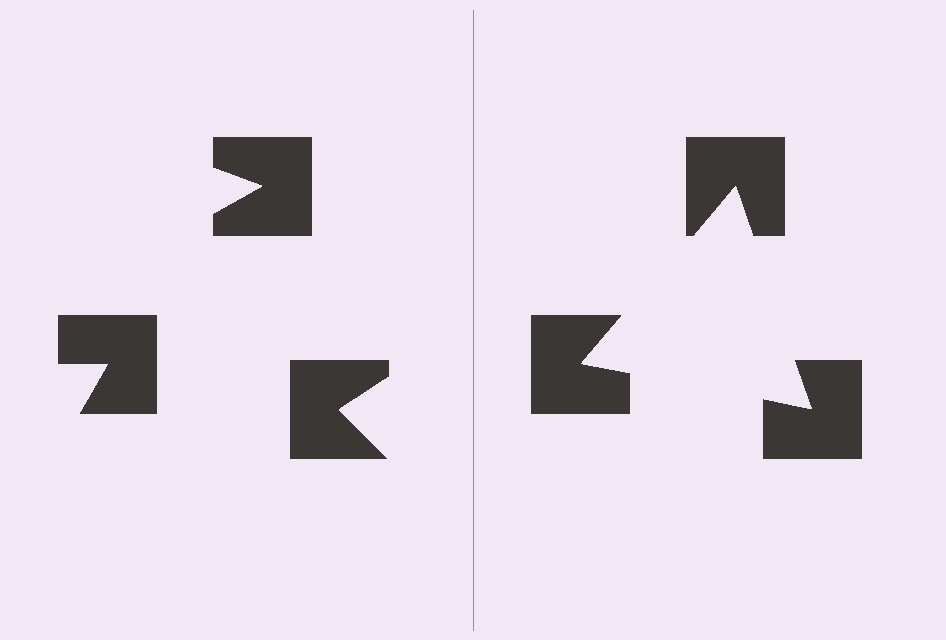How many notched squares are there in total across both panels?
6 — 3 on each side.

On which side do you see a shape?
An illusory triangle appears on the right side. On the left side the wedge cuts are rotated, so no coherent shape forms.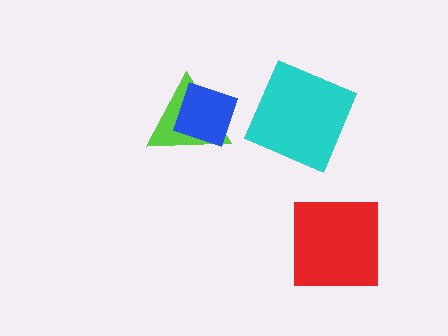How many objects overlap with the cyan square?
0 objects overlap with the cyan square.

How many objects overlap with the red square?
0 objects overlap with the red square.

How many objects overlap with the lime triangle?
1 object overlaps with the lime triangle.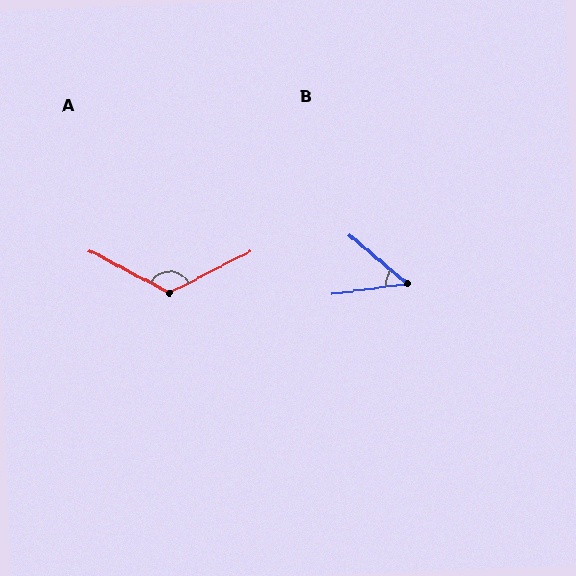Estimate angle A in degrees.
Approximately 125 degrees.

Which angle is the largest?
A, at approximately 125 degrees.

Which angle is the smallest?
B, at approximately 48 degrees.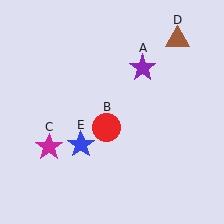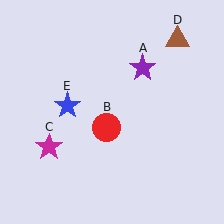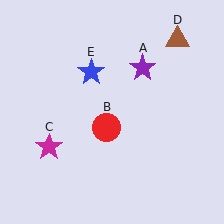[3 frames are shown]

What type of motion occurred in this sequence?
The blue star (object E) rotated clockwise around the center of the scene.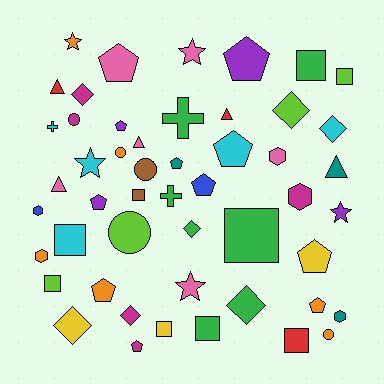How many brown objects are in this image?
There are 2 brown objects.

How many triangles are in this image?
There are 5 triangles.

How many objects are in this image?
There are 50 objects.